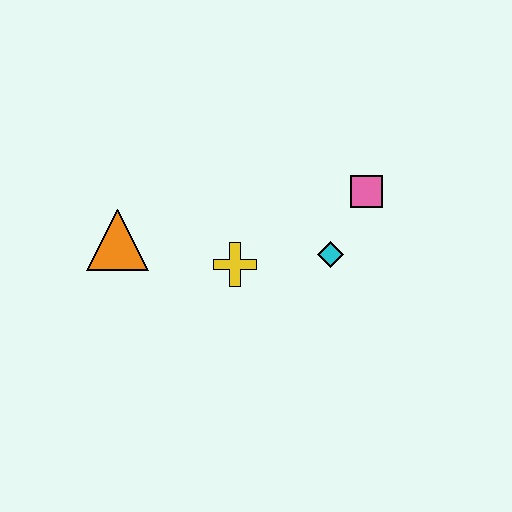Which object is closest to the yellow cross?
The cyan diamond is closest to the yellow cross.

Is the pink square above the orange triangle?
Yes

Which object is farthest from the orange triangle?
The pink square is farthest from the orange triangle.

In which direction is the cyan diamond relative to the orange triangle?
The cyan diamond is to the right of the orange triangle.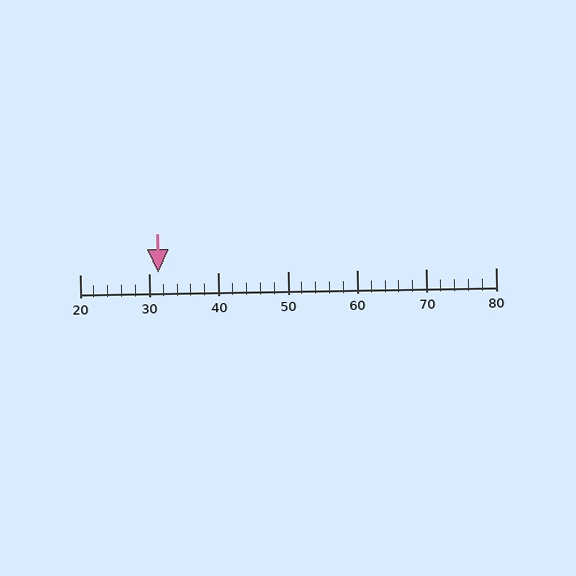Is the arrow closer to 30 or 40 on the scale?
The arrow is closer to 30.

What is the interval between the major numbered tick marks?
The major tick marks are spaced 10 units apart.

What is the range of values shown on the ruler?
The ruler shows values from 20 to 80.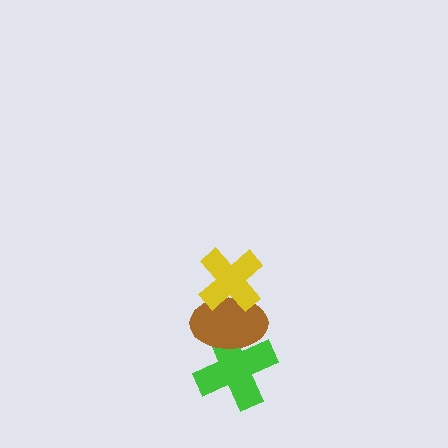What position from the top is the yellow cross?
The yellow cross is 1st from the top.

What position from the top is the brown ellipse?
The brown ellipse is 2nd from the top.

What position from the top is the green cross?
The green cross is 3rd from the top.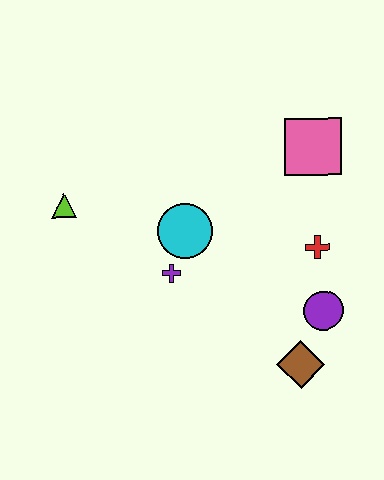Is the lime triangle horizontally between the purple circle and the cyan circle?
No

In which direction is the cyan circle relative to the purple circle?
The cyan circle is to the left of the purple circle.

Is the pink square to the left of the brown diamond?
No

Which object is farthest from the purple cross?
The pink square is farthest from the purple cross.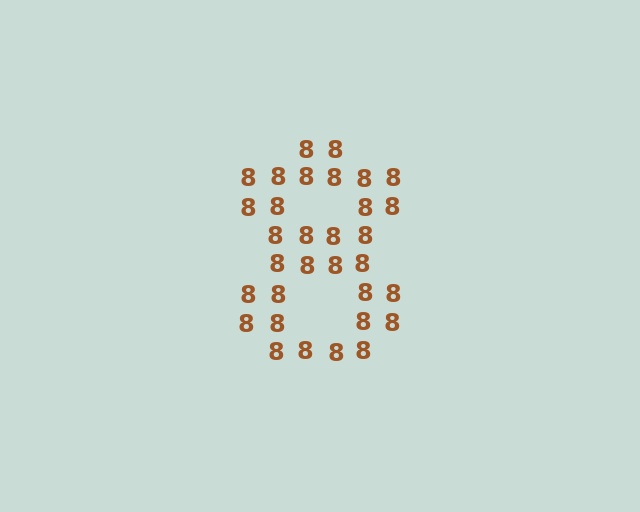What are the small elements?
The small elements are digit 8's.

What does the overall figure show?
The overall figure shows the digit 8.